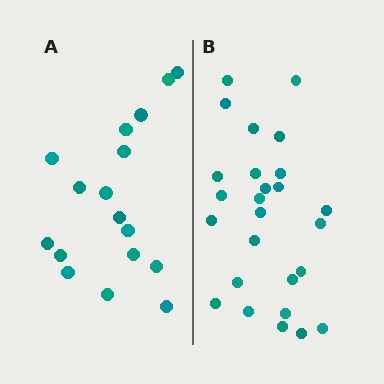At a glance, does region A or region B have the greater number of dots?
Region B (the right region) has more dots.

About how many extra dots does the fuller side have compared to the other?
Region B has roughly 8 or so more dots than region A.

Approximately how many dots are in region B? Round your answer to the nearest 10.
About 30 dots. (The exact count is 26, which rounds to 30.)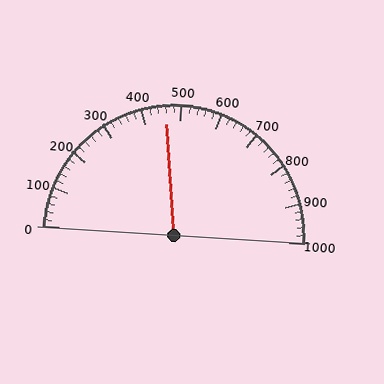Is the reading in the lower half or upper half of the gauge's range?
The reading is in the lower half of the range (0 to 1000).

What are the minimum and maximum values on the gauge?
The gauge ranges from 0 to 1000.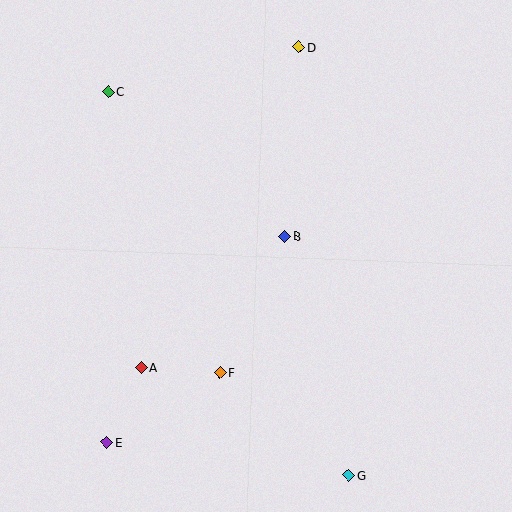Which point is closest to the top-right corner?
Point D is closest to the top-right corner.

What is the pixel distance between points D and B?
The distance between D and B is 190 pixels.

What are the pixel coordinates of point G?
Point G is at (349, 475).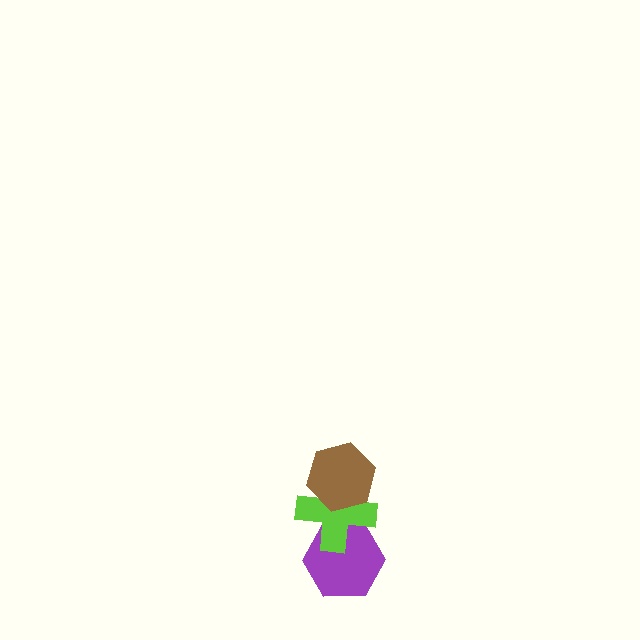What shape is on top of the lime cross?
The brown hexagon is on top of the lime cross.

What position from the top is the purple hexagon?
The purple hexagon is 3rd from the top.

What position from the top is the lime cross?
The lime cross is 2nd from the top.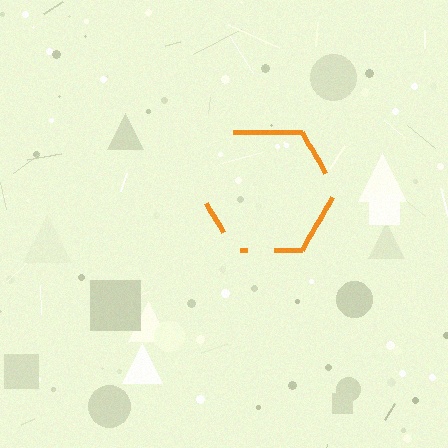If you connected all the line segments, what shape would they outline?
They would outline a hexagon.